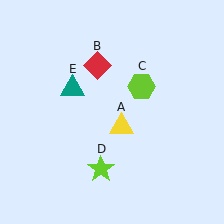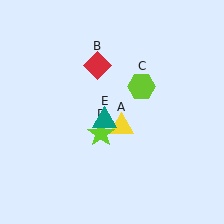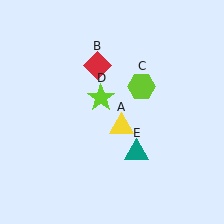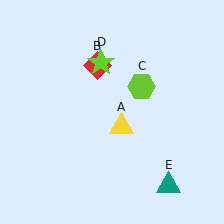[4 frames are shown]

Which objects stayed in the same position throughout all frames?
Yellow triangle (object A) and red diamond (object B) and lime hexagon (object C) remained stationary.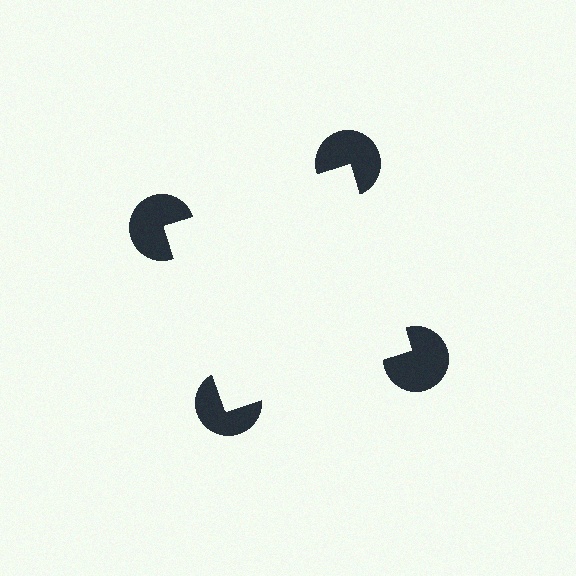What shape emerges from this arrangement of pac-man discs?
An illusory square — its edges are inferred from the aligned wedge cuts in the pac-man discs, not physically drawn.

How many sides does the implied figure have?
4 sides.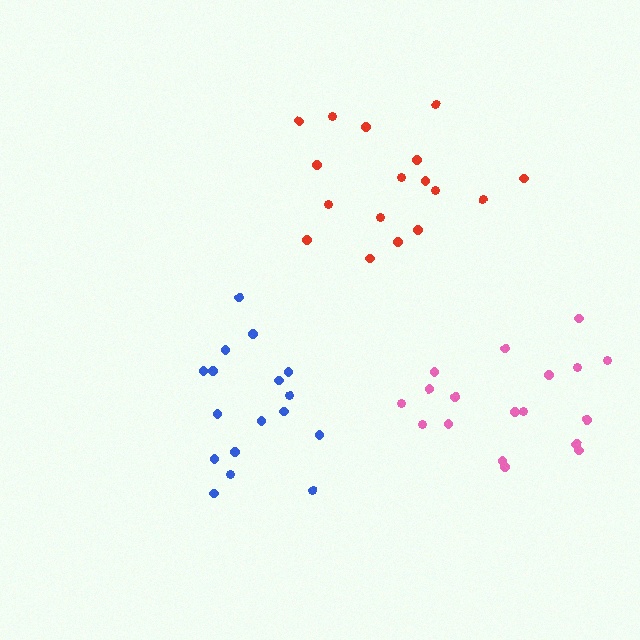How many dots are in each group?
Group 1: 17 dots, Group 2: 18 dots, Group 3: 17 dots (52 total).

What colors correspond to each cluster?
The clusters are colored: blue, pink, red.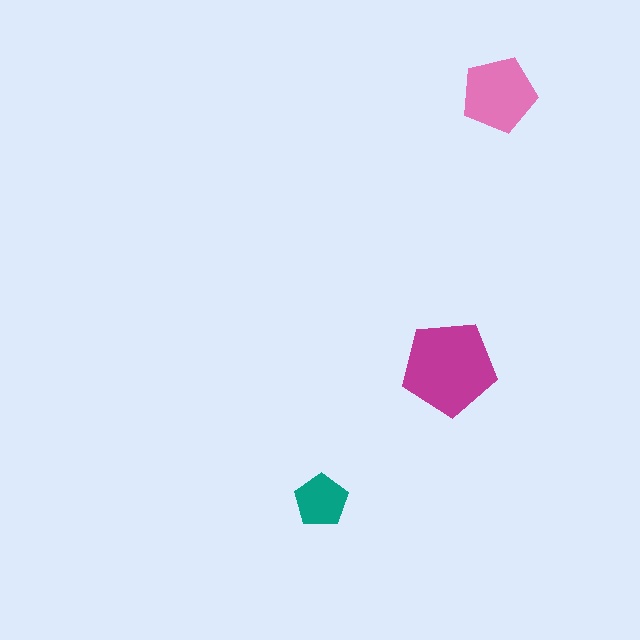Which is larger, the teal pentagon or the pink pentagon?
The pink one.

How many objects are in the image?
There are 3 objects in the image.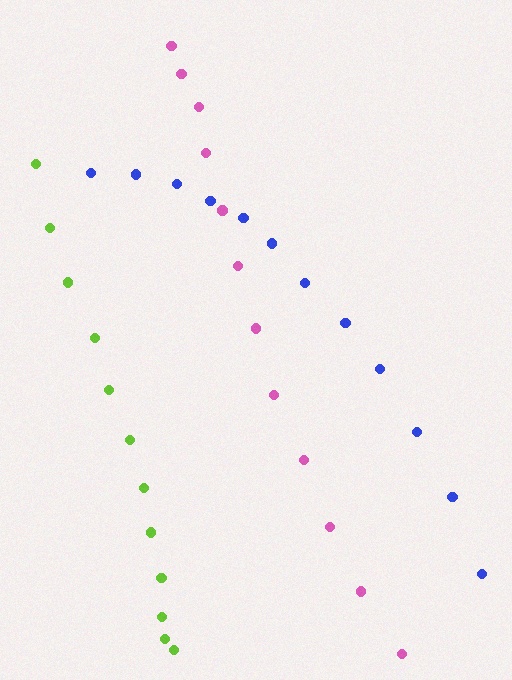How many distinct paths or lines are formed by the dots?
There are 3 distinct paths.